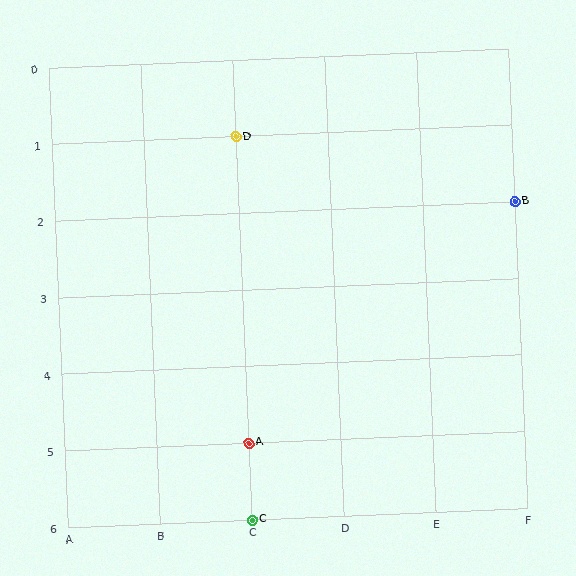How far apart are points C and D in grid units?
Points C and D are 5 rows apart.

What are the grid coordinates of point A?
Point A is at grid coordinates (C, 5).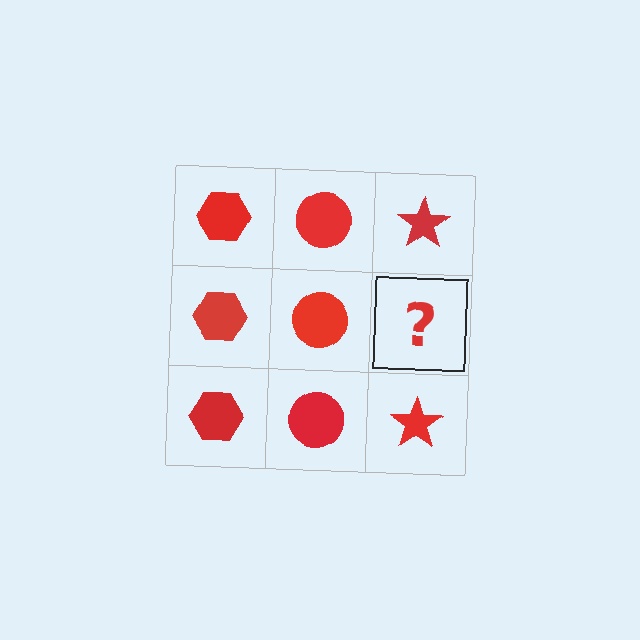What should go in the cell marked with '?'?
The missing cell should contain a red star.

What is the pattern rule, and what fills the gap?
The rule is that each column has a consistent shape. The gap should be filled with a red star.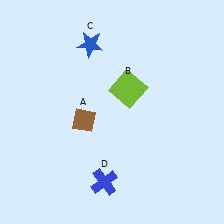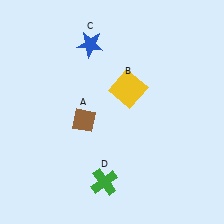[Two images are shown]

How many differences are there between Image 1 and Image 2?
There are 2 differences between the two images.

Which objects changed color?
B changed from lime to yellow. D changed from blue to green.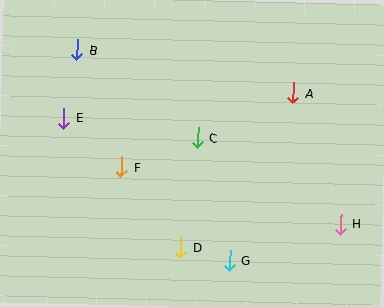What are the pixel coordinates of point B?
Point B is at (77, 50).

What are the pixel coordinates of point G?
Point G is at (230, 261).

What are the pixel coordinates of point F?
Point F is at (122, 167).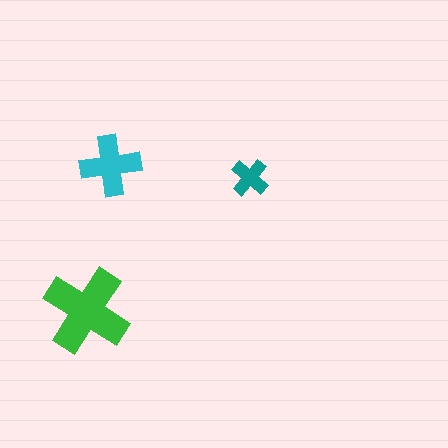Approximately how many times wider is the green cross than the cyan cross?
About 1.5 times wider.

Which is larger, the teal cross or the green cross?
The green one.